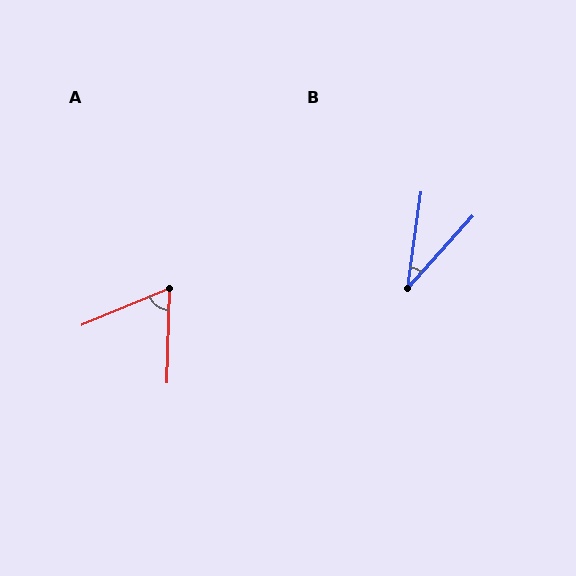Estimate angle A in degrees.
Approximately 66 degrees.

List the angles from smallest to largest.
B (34°), A (66°).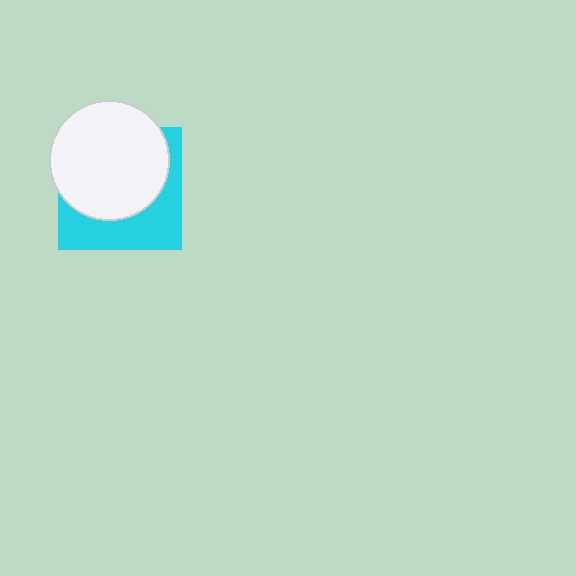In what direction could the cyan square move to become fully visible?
The cyan square could move down. That would shift it out from behind the white circle entirely.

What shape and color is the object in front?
The object in front is a white circle.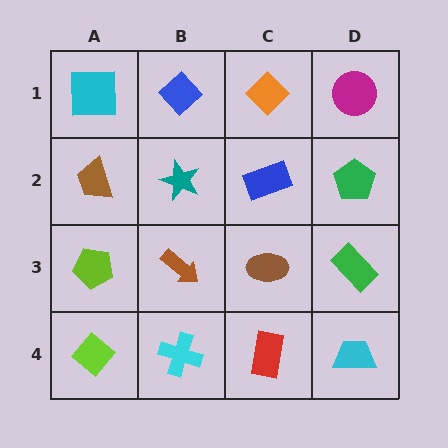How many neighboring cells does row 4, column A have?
2.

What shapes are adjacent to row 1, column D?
A green pentagon (row 2, column D), an orange diamond (row 1, column C).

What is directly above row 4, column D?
A green rectangle.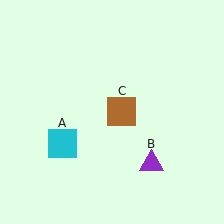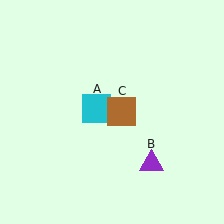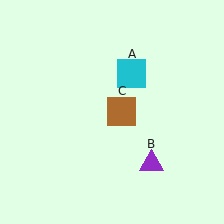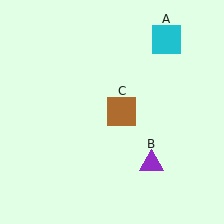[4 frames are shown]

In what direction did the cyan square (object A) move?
The cyan square (object A) moved up and to the right.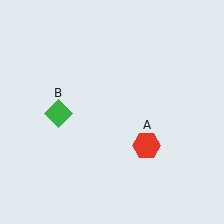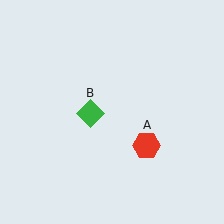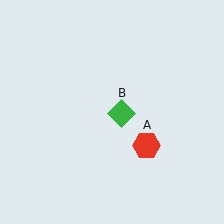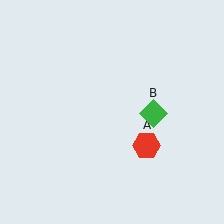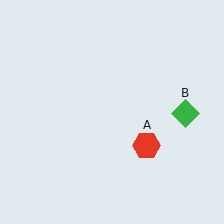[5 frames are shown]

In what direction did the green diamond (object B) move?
The green diamond (object B) moved right.